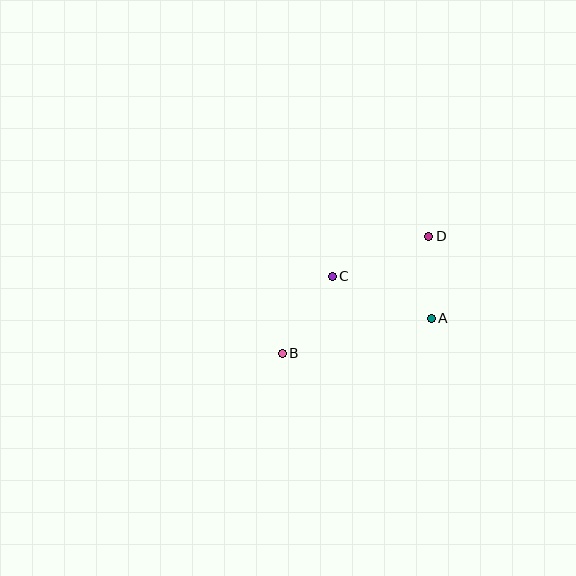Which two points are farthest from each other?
Points B and D are farthest from each other.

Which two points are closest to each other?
Points A and D are closest to each other.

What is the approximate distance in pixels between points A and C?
The distance between A and C is approximately 107 pixels.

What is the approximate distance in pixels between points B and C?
The distance between B and C is approximately 92 pixels.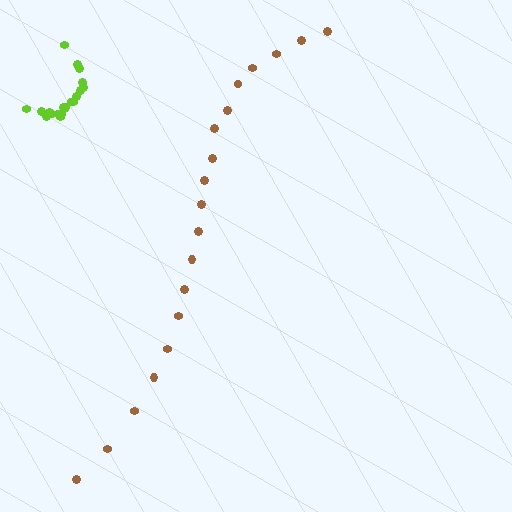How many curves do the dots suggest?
There are 2 distinct paths.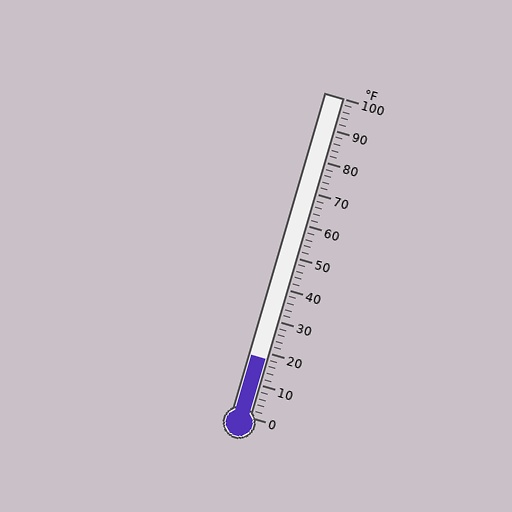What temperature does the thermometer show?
The thermometer shows approximately 18°F.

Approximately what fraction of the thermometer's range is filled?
The thermometer is filled to approximately 20% of its range.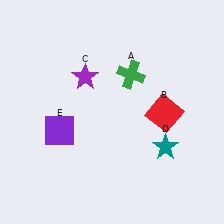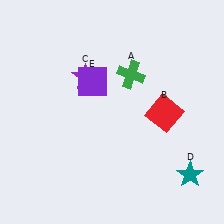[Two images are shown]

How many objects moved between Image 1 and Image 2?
2 objects moved between the two images.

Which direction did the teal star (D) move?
The teal star (D) moved down.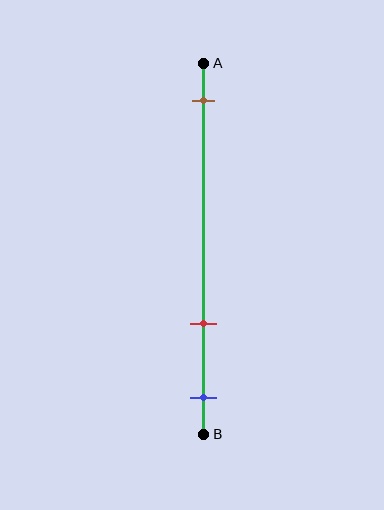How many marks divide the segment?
There are 3 marks dividing the segment.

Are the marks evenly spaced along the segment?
No, the marks are not evenly spaced.